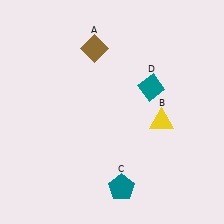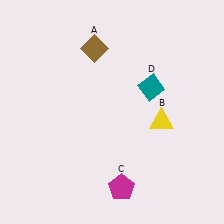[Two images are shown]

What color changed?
The pentagon (C) changed from teal in Image 1 to magenta in Image 2.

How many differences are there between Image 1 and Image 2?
There is 1 difference between the two images.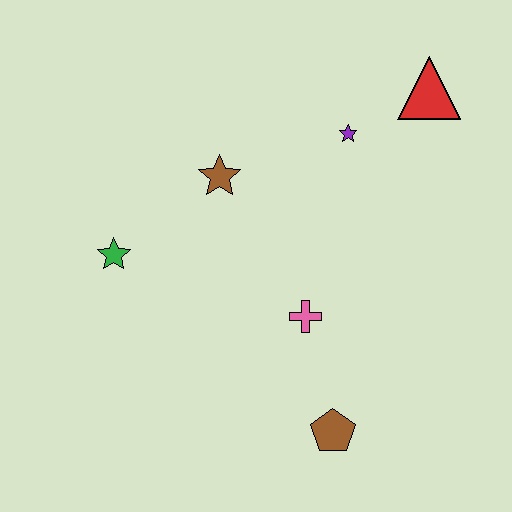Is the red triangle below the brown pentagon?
No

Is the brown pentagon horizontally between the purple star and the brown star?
Yes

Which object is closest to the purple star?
The red triangle is closest to the purple star.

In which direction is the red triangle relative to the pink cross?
The red triangle is above the pink cross.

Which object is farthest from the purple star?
The brown pentagon is farthest from the purple star.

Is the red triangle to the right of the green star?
Yes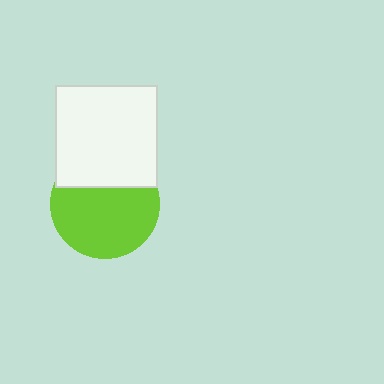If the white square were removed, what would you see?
You would see the complete lime circle.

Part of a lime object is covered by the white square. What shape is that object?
It is a circle.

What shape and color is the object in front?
The object in front is a white square.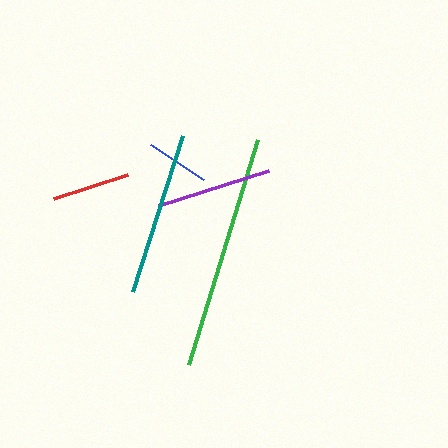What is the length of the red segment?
The red segment is approximately 78 pixels long.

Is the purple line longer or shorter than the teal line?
The teal line is longer than the purple line.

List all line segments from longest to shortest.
From longest to shortest: green, teal, purple, red, blue.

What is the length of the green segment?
The green segment is approximately 236 pixels long.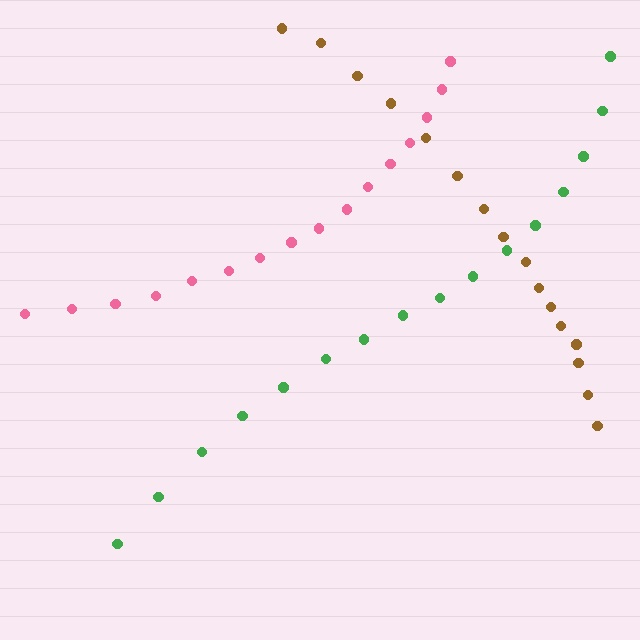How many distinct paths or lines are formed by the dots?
There are 3 distinct paths.